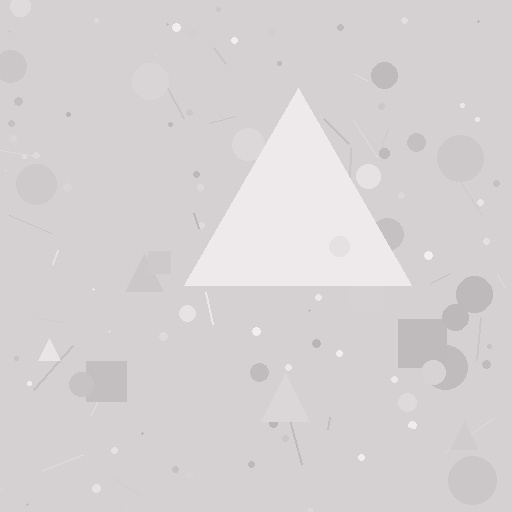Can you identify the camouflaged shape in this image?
The camouflaged shape is a triangle.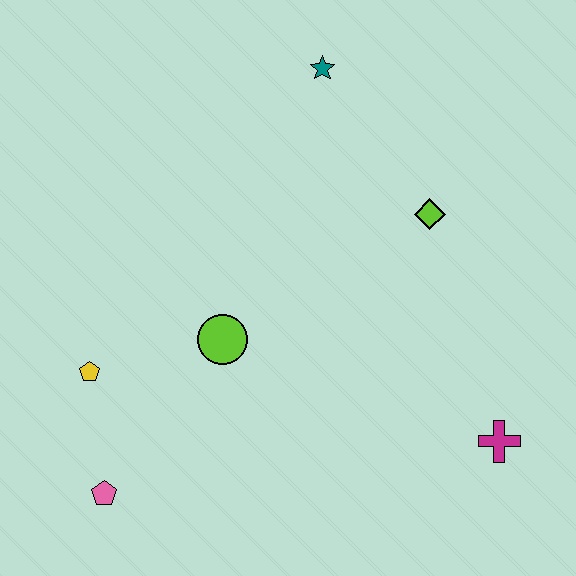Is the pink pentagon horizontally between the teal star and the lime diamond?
No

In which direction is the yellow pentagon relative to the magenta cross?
The yellow pentagon is to the left of the magenta cross.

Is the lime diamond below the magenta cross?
No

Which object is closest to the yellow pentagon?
The pink pentagon is closest to the yellow pentagon.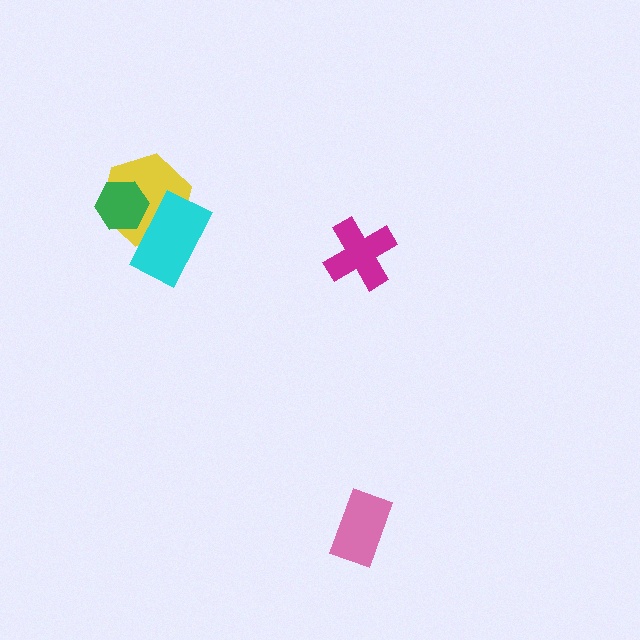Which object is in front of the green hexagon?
The cyan rectangle is in front of the green hexagon.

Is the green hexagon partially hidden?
Yes, it is partially covered by another shape.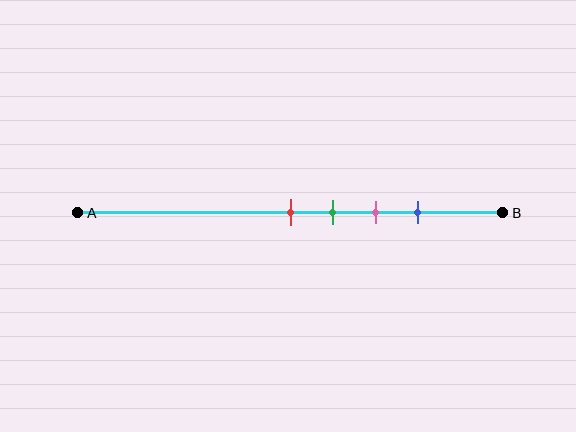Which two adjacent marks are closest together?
The red and green marks are the closest adjacent pair.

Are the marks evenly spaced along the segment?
Yes, the marks are approximately evenly spaced.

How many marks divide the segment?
There are 4 marks dividing the segment.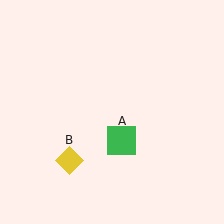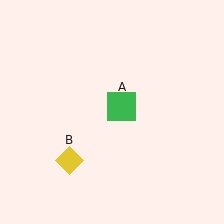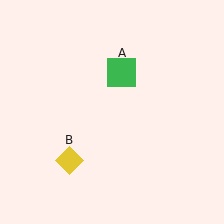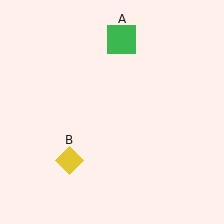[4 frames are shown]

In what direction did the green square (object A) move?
The green square (object A) moved up.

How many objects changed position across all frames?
1 object changed position: green square (object A).